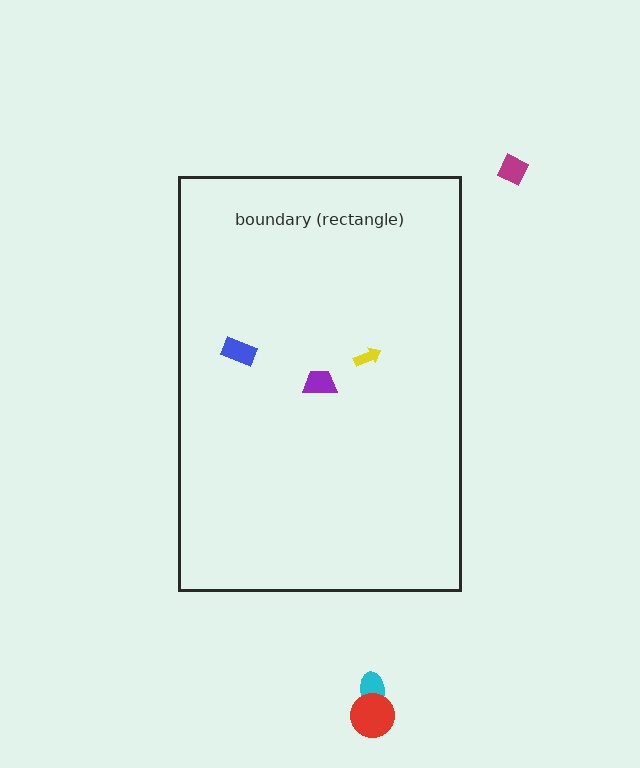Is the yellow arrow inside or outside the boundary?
Inside.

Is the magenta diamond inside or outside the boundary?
Outside.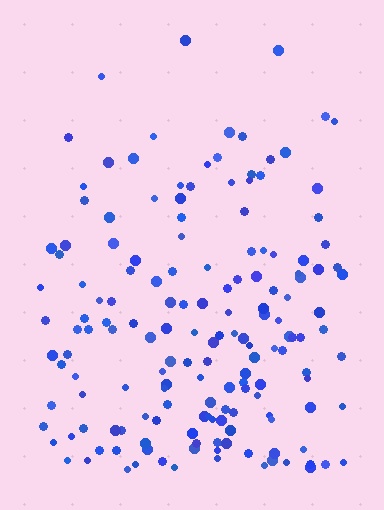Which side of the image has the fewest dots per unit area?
The top.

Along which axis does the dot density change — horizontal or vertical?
Vertical.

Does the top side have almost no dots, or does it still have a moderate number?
Still a moderate number, just noticeably fewer than the bottom.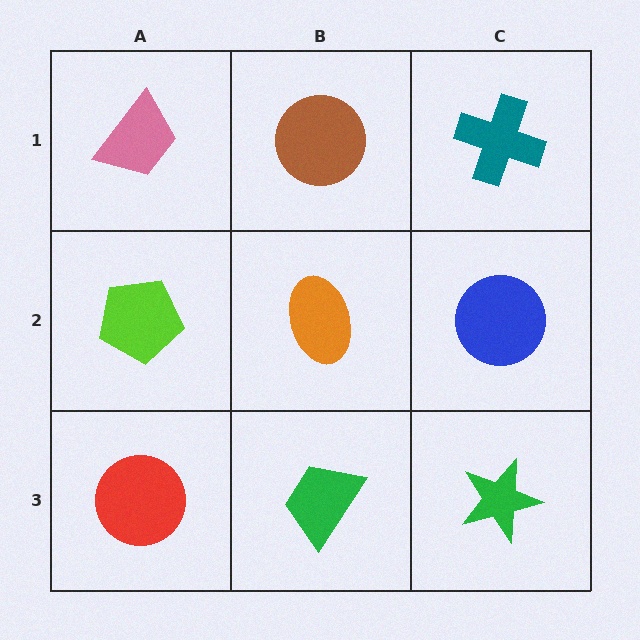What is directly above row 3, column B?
An orange ellipse.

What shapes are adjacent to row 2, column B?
A brown circle (row 1, column B), a green trapezoid (row 3, column B), a lime pentagon (row 2, column A), a blue circle (row 2, column C).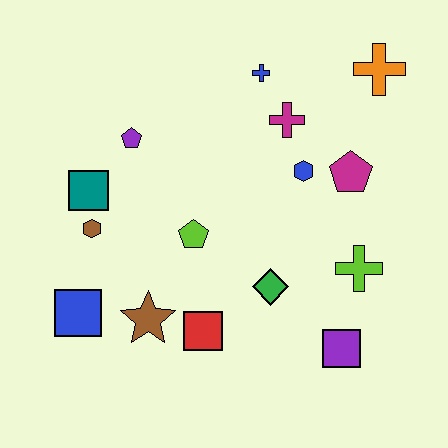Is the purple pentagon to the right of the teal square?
Yes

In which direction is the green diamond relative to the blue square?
The green diamond is to the right of the blue square.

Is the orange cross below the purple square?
No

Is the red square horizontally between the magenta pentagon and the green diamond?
No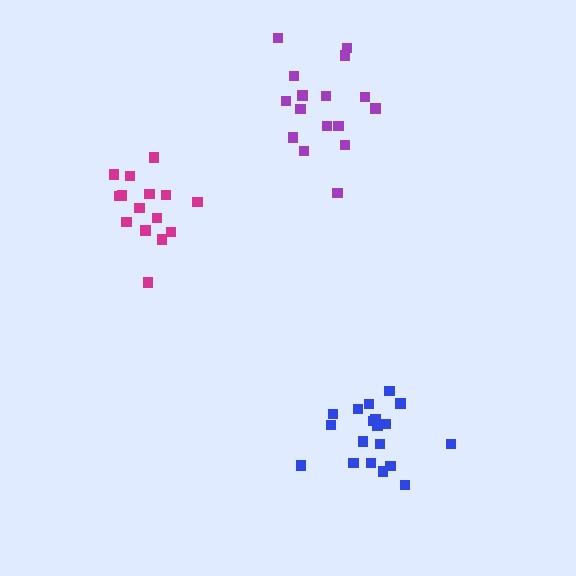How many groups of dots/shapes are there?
There are 3 groups.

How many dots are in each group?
Group 1: 19 dots, Group 2: 16 dots, Group 3: 15 dots (50 total).